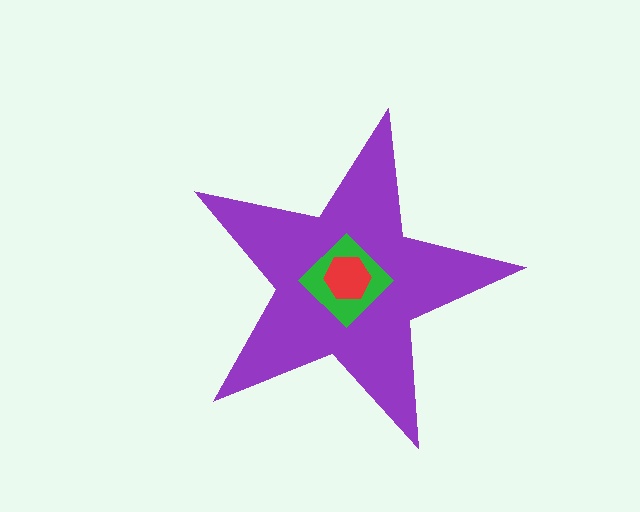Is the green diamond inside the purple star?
Yes.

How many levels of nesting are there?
3.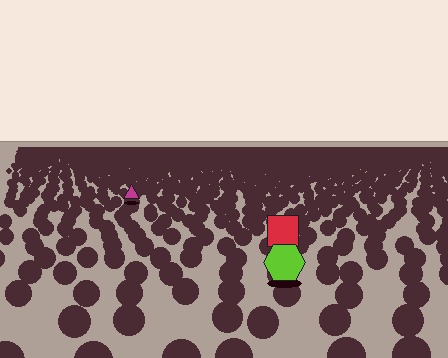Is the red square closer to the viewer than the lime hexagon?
No. The lime hexagon is closer — you can tell from the texture gradient: the ground texture is coarser near it.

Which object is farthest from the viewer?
The magenta triangle is farthest from the viewer. It appears smaller and the ground texture around it is denser.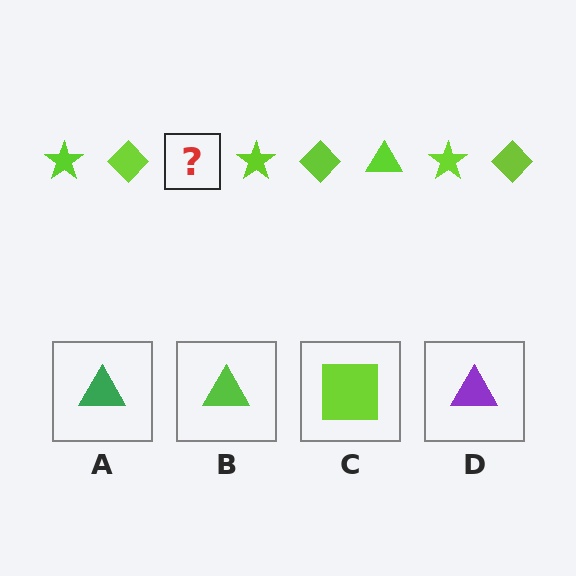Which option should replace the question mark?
Option B.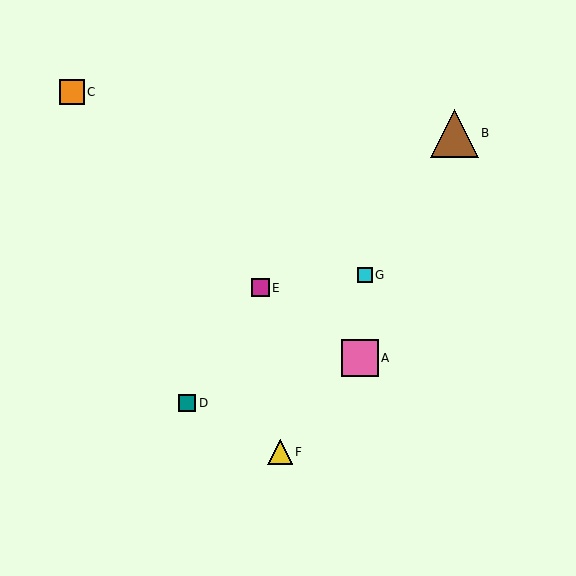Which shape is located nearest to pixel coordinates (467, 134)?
The brown triangle (labeled B) at (454, 133) is nearest to that location.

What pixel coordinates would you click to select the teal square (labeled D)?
Click at (187, 403) to select the teal square D.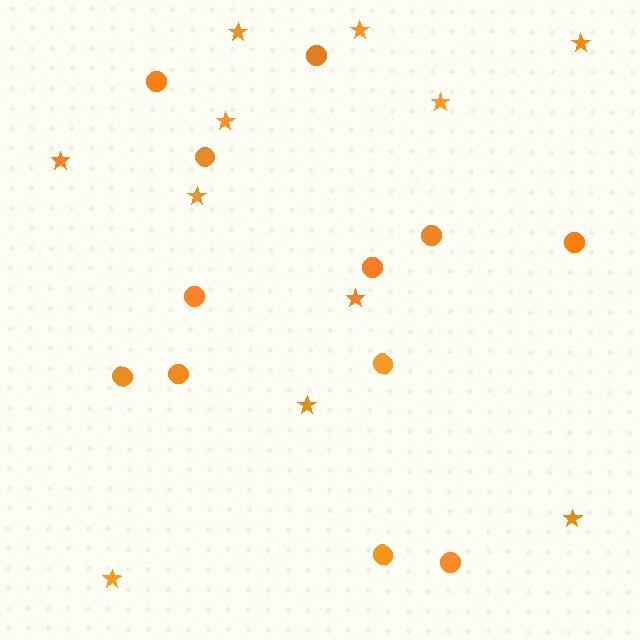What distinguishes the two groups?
There are 2 groups: one group of stars (11) and one group of circles (12).